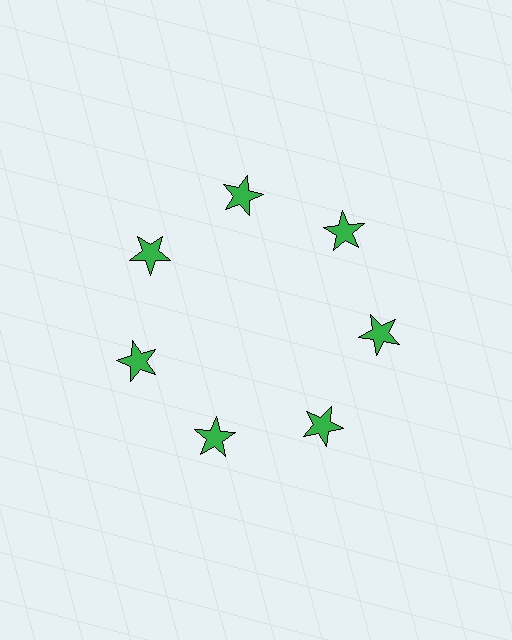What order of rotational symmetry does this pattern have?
This pattern has 7-fold rotational symmetry.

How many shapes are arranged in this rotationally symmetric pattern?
There are 7 shapes, arranged in 7 groups of 1.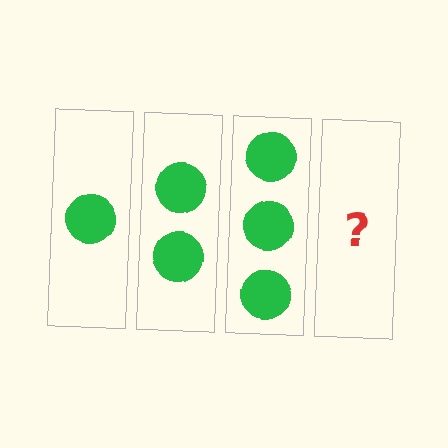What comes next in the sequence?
The next element should be 4 circles.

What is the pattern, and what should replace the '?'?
The pattern is that each step adds one more circle. The '?' should be 4 circles.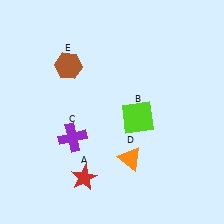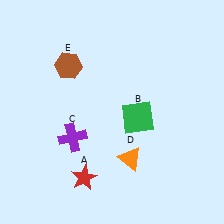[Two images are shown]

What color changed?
The square (B) changed from lime in Image 1 to green in Image 2.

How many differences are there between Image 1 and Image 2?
There is 1 difference between the two images.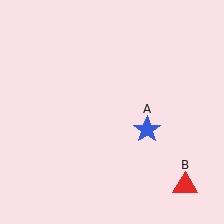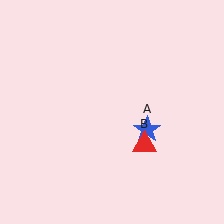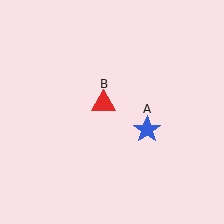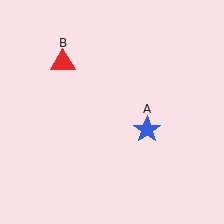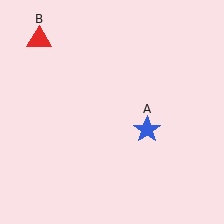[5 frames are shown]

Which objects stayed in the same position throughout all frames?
Blue star (object A) remained stationary.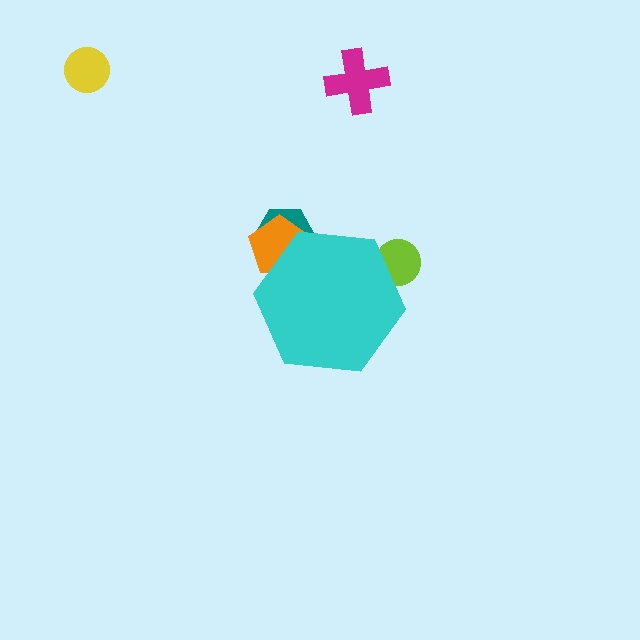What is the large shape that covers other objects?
A cyan hexagon.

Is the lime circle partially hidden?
Yes, the lime circle is partially hidden behind the cyan hexagon.